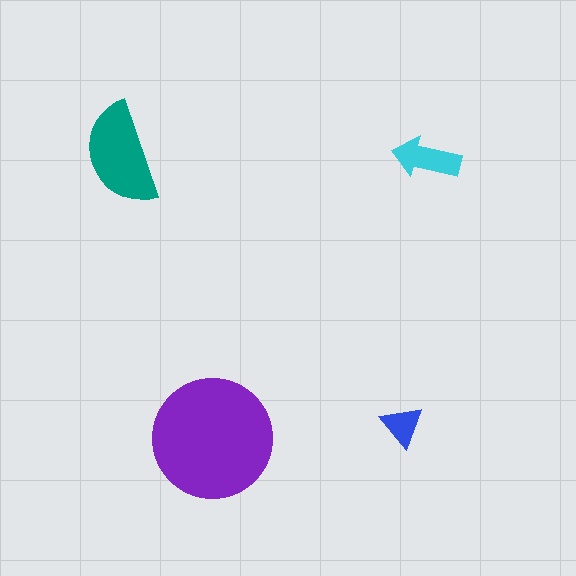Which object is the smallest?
The blue triangle.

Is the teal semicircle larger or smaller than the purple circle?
Smaller.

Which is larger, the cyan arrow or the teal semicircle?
The teal semicircle.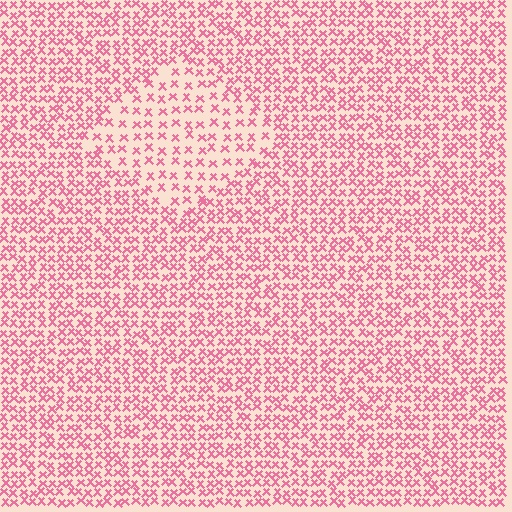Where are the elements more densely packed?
The elements are more densely packed outside the diamond boundary.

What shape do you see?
I see a diamond.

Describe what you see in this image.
The image contains small pink elements arranged at two different densities. A diamond-shaped region is visible where the elements are less densely packed than the surrounding area.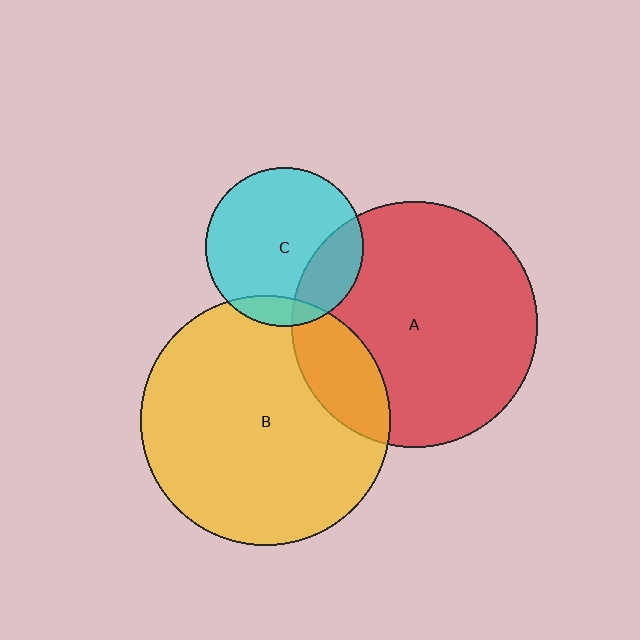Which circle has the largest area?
Circle B (yellow).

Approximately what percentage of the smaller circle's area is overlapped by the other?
Approximately 20%.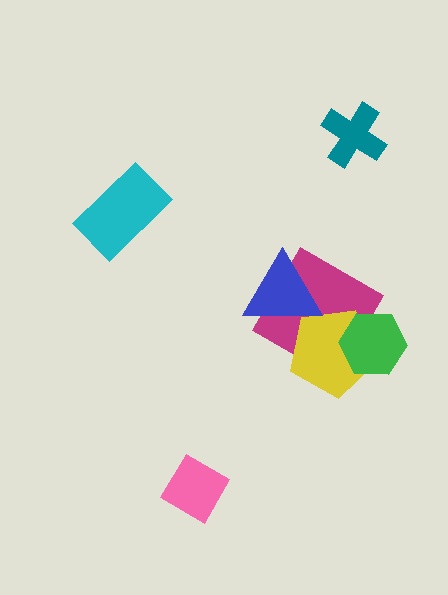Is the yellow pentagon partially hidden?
Yes, it is partially covered by another shape.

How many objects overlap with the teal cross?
0 objects overlap with the teal cross.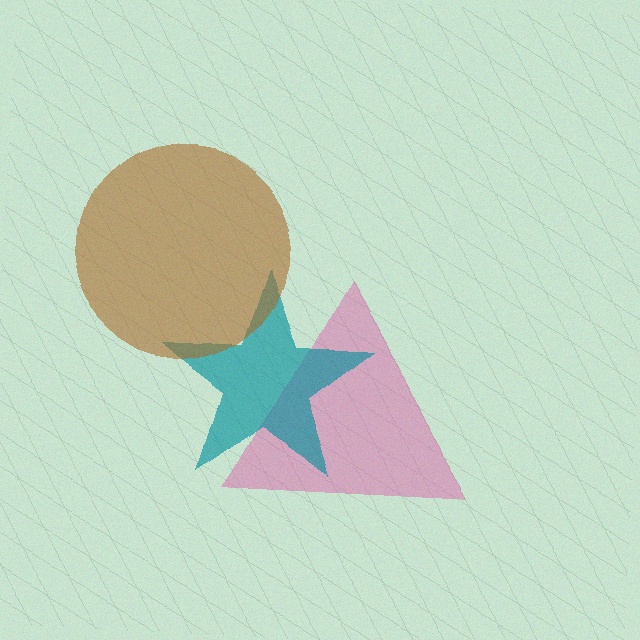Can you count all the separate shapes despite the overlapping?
Yes, there are 3 separate shapes.